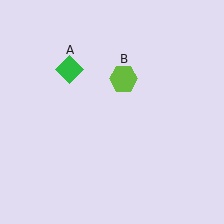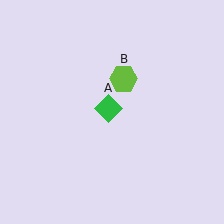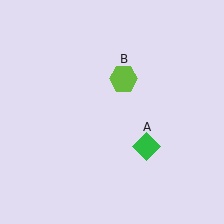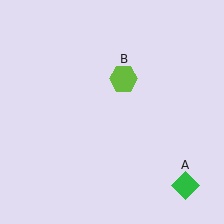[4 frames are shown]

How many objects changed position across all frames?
1 object changed position: green diamond (object A).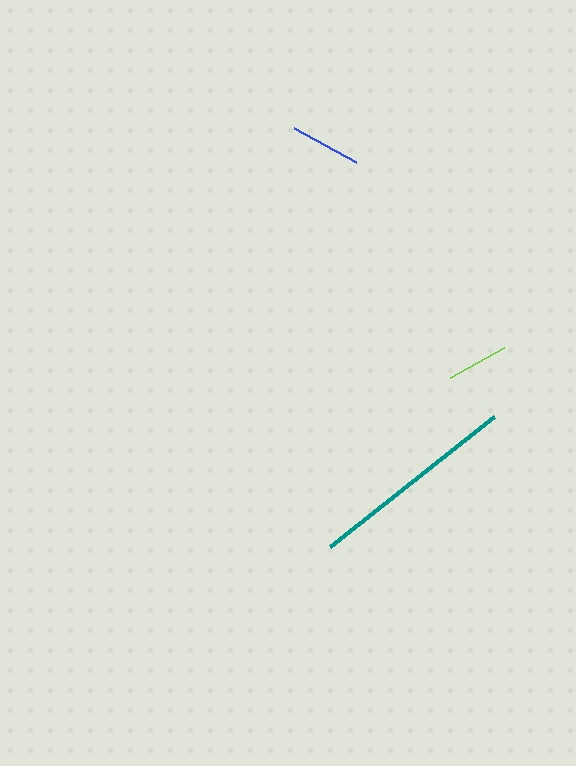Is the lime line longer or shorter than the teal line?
The teal line is longer than the lime line.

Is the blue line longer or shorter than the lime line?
The blue line is longer than the lime line.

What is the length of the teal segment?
The teal segment is approximately 209 pixels long.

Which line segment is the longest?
The teal line is the longest at approximately 209 pixels.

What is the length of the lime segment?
The lime segment is approximately 62 pixels long.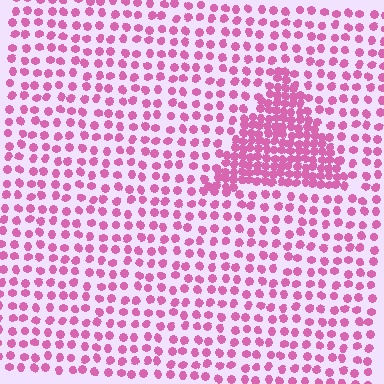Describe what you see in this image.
The image contains small pink elements arranged at two different densities. A triangle-shaped region is visible where the elements are more densely packed than the surrounding area.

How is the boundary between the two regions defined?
The boundary is defined by a change in element density (approximately 2.4x ratio). All elements are the same color, size, and shape.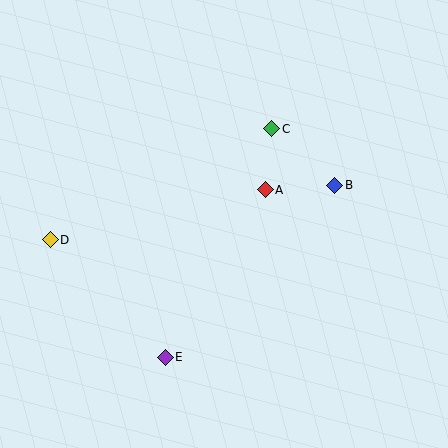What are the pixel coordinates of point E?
Point E is at (165, 357).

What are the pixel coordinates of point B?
Point B is at (335, 185).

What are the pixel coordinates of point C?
Point C is at (272, 129).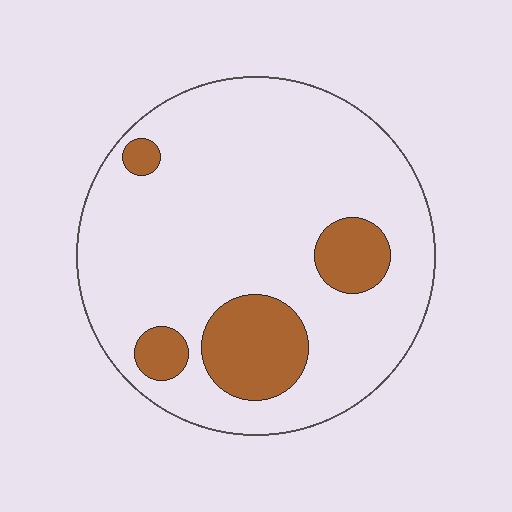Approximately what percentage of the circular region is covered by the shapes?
Approximately 15%.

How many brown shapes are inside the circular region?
4.